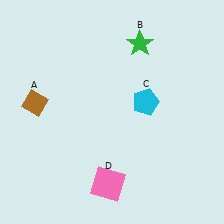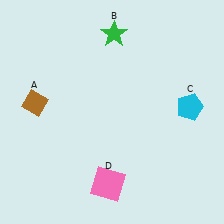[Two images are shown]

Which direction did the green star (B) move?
The green star (B) moved left.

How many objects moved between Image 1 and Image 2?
2 objects moved between the two images.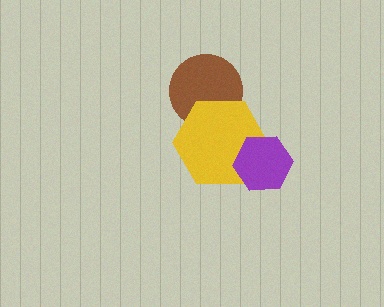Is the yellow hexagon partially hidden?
Yes, it is partially covered by another shape.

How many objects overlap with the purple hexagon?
1 object overlaps with the purple hexagon.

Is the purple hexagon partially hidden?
No, no other shape covers it.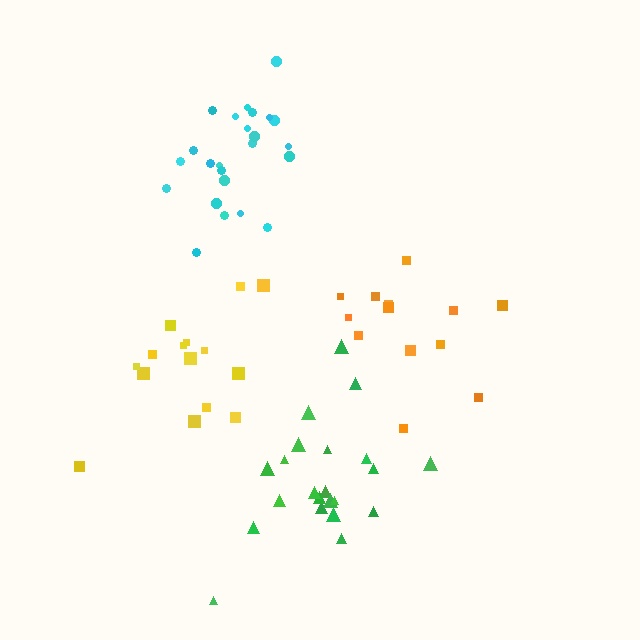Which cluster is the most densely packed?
Cyan.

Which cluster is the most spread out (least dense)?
Yellow.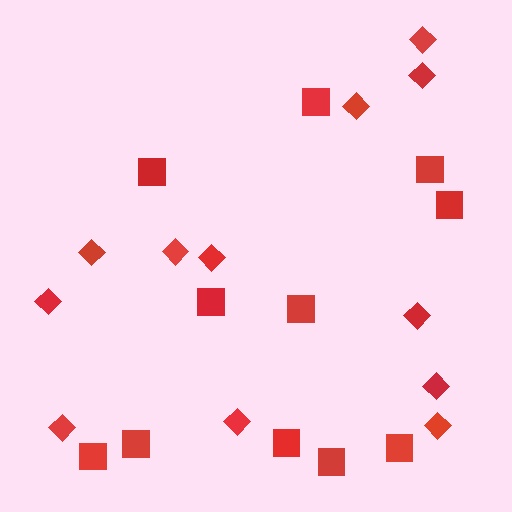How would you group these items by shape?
There are 2 groups: one group of diamonds (12) and one group of squares (11).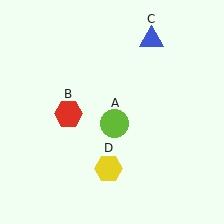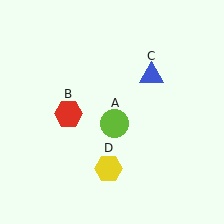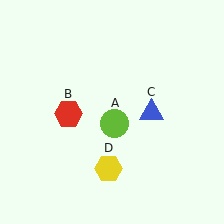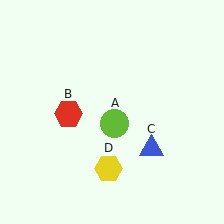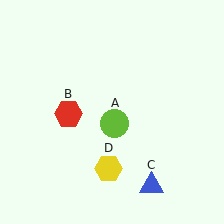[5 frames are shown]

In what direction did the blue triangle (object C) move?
The blue triangle (object C) moved down.